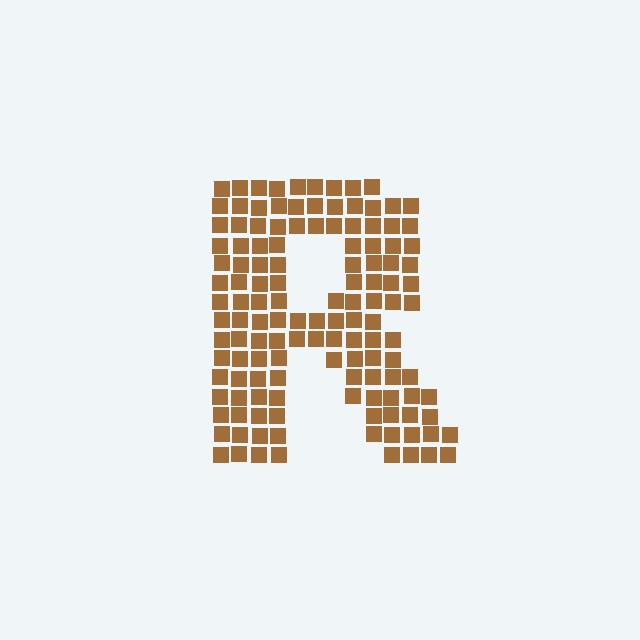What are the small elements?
The small elements are squares.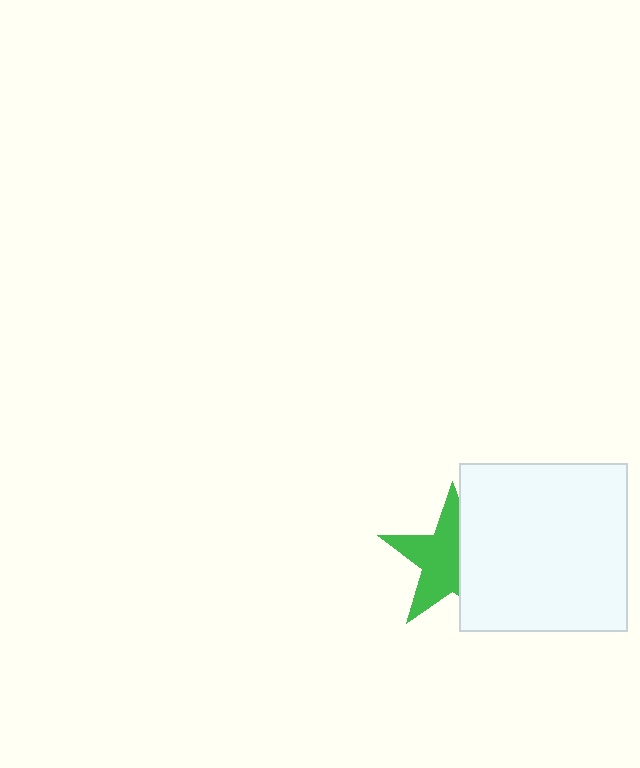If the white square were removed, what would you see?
You would see the complete green star.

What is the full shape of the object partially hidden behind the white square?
The partially hidden object is a green star.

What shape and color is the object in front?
The object in front is a white square.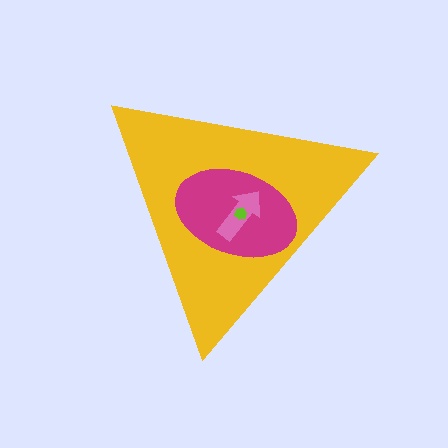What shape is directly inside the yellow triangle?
The magenta ellipse.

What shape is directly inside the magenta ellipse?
The pink arrow.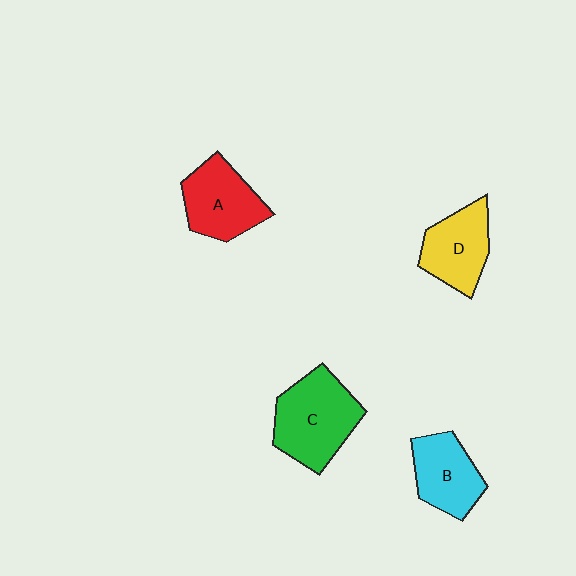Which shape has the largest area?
Shape C (green).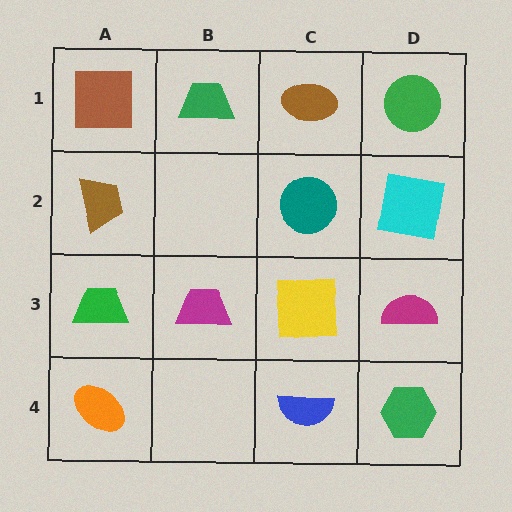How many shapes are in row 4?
3 shapes.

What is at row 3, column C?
A yellow square.